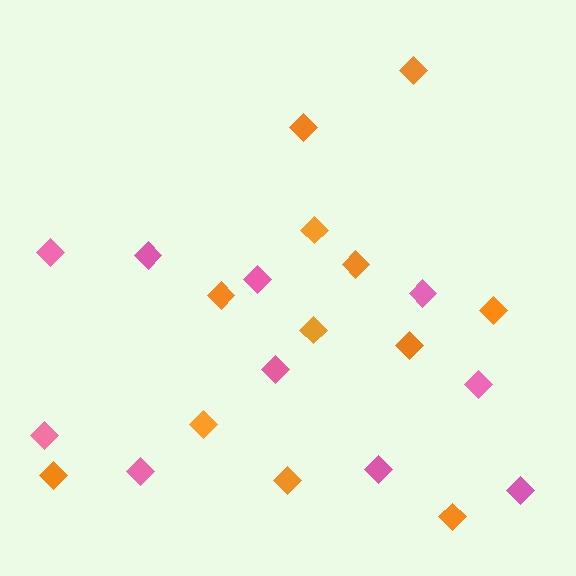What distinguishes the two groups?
There are 2 groups: one group of orange diamonds (12) and one group of pink diamonds (10).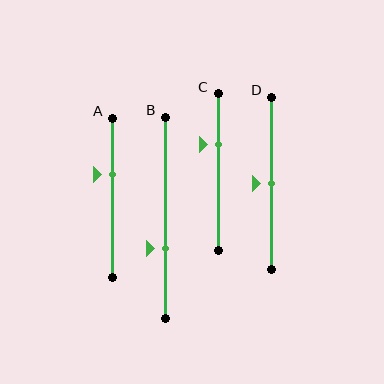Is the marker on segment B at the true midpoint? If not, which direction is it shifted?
No, the marker on segment B is shifted downward by about 15% of the segment length.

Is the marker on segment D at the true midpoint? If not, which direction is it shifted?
Yes, the marker on segment D is at the true midpoint.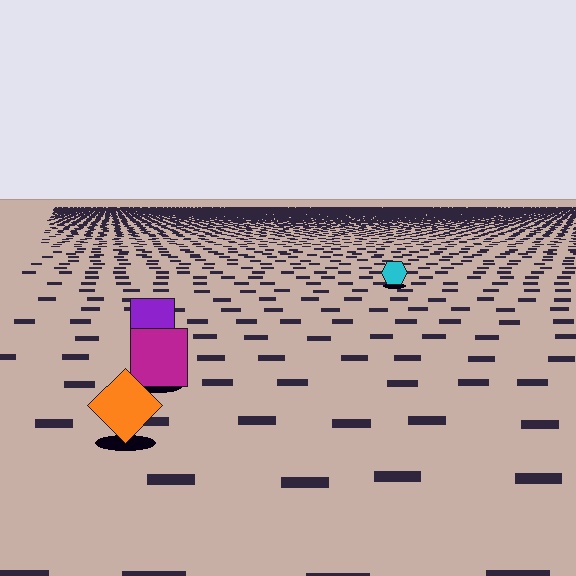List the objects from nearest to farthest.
From nearest to farthest: the orange diamond, the magenta square, the purple square, the cyan hexagon.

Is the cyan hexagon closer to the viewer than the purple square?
No. The purple square is closer — you can tell from the texture gradient: the ground texture is coarser near it.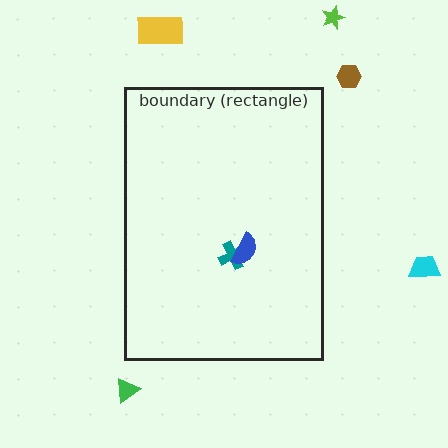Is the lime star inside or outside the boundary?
Outside.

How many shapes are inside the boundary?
2 inside, 5 outside.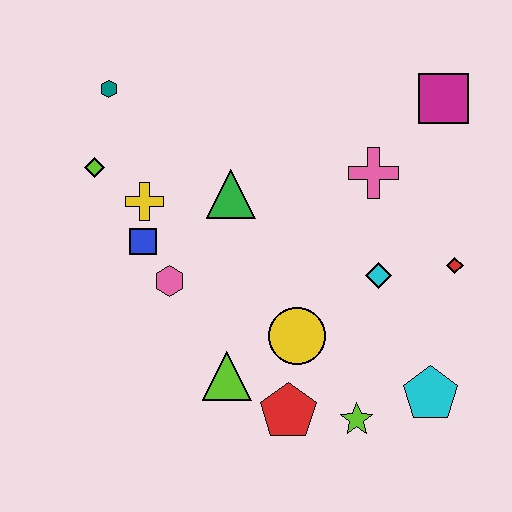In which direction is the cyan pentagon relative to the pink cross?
The cyan pentagon is below the pink cross.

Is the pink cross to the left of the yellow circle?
No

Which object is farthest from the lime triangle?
The magenta square is farthest from the lime triangle.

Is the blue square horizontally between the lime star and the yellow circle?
No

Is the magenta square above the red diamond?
Yes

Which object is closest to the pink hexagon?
The blue square is closest to the pink hexagon.